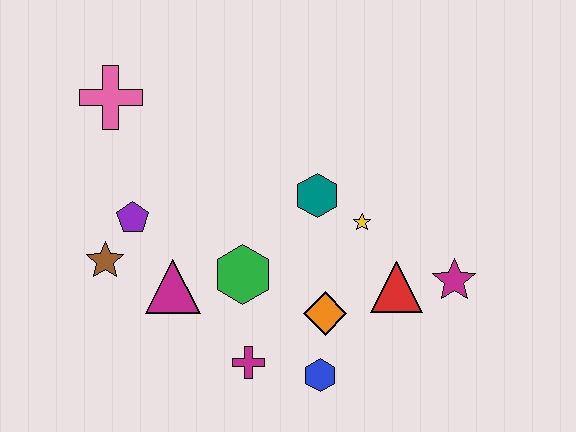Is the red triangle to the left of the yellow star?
No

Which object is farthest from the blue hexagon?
The pink cross is farthest from the blue hexagon.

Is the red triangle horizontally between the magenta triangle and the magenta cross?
No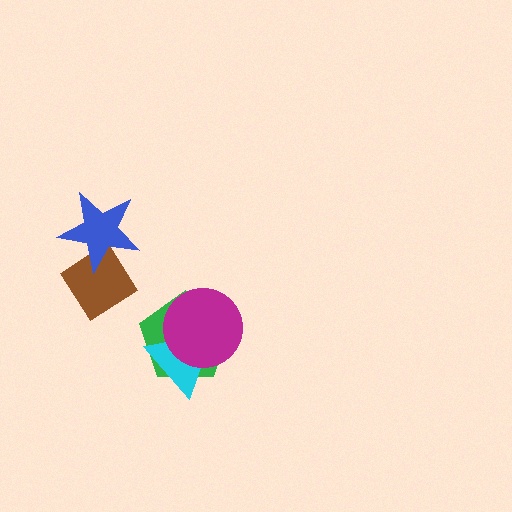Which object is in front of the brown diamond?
The blue star is in front of the brown diamond.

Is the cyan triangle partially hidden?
Yes, it is partially covered by another shape.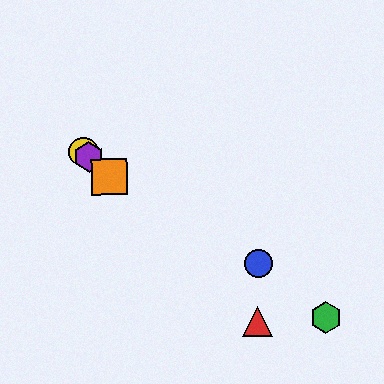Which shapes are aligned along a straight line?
The red triangle, the yellow circle, the purple hexagon, the orange square are aligned along a straight line.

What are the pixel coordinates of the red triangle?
The red triangle is at (258, 322).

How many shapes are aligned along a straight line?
4 shapes (the red triangle, the yellow circle, the purple hexagon, the orange square) are aligned along a straight line.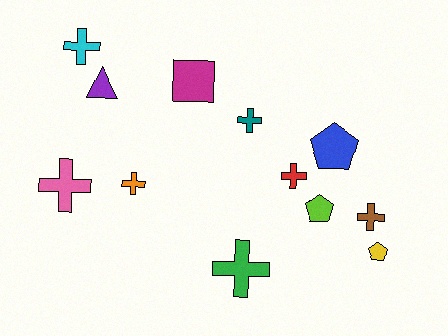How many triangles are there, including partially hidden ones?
There is 1 triangle.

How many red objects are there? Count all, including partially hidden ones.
There is 1 red object.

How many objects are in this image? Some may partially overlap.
There are 12 objects.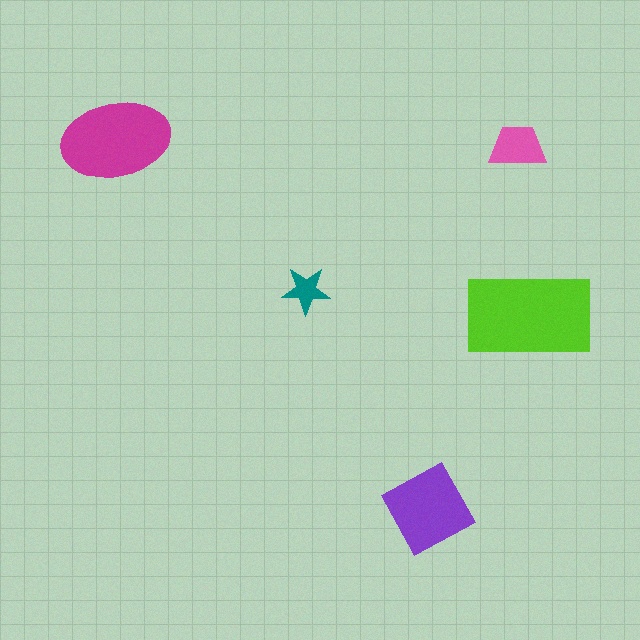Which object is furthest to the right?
The lime rectangle is rightmost.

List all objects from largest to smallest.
The lime rectangle, the magenta ellipse, the purple diamond, the pink trapezoid, the teal star.